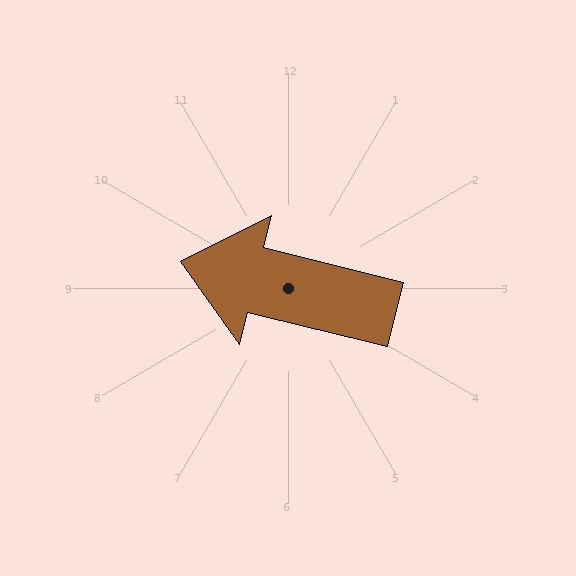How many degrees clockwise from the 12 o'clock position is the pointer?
Approximately 284 degrees.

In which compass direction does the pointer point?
West.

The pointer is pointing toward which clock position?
Roughly 9 o'clock.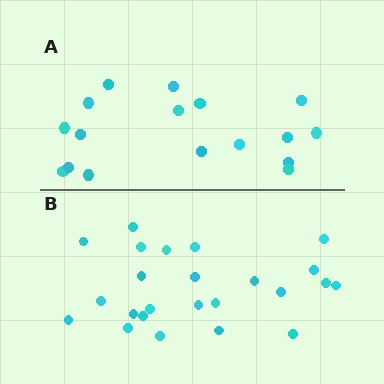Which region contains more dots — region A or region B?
Region B (the bottom region) has more dots.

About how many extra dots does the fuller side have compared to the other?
Region B has roughly 8 or so more dots than region A.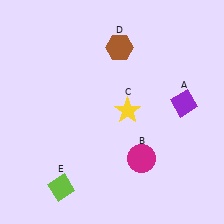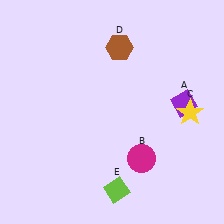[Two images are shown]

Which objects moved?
The objects that moved are: the yellow star (C), the lime diamond (E).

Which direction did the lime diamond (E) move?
The lime diamond (E) moved right.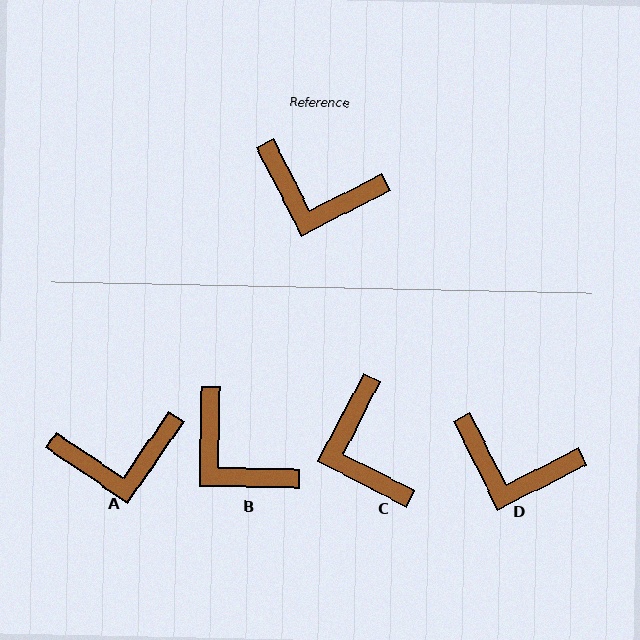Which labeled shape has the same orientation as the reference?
D.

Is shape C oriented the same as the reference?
No, it is off by about 54 degrees.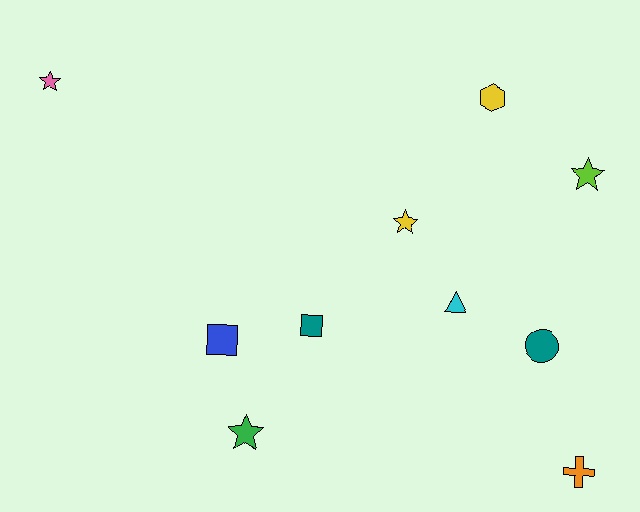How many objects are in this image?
There are 10 objects.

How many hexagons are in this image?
There is 1 hexagon.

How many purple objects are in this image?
There are no purple objects.